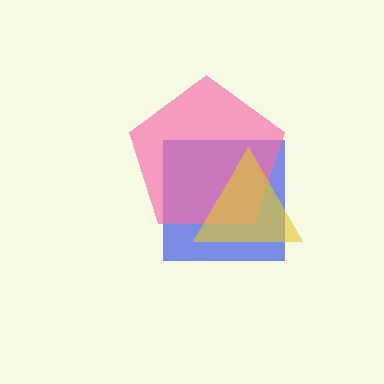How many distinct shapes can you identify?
There are 3 distinct shapes: a blue square, a pink pentagon, a yellow triangle.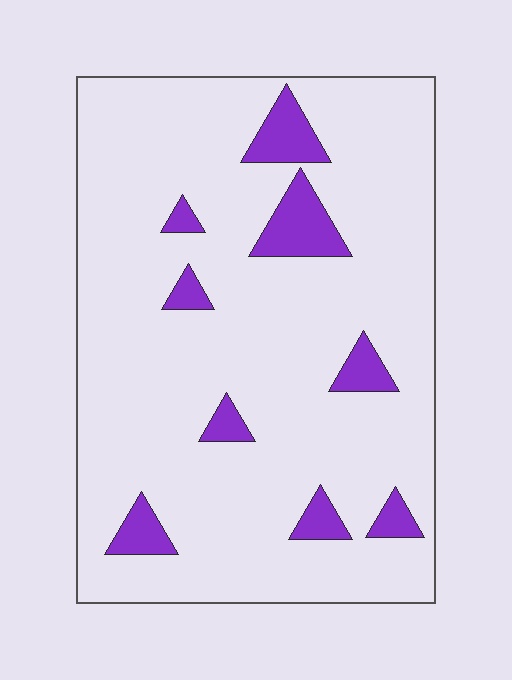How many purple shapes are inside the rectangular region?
9.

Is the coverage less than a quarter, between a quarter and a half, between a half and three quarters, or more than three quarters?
Less than a quarter.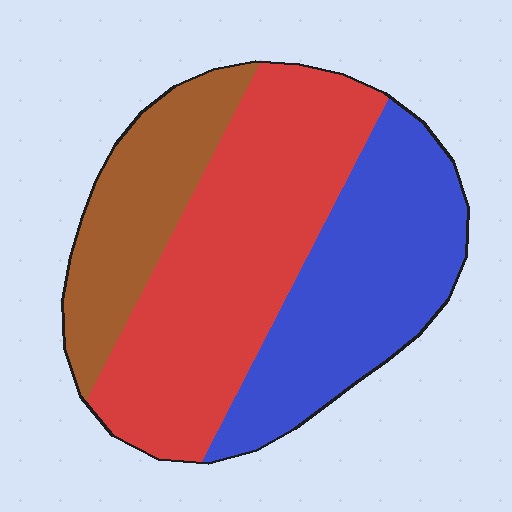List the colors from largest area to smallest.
From largest to smallest: red, blue, brown.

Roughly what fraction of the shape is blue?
Blue covers roughly 35% of the shape.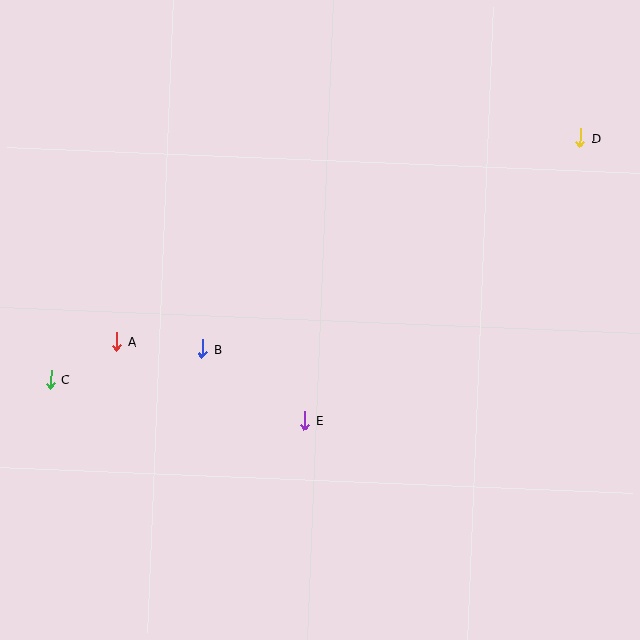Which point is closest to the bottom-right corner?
Point E is closest to the bottom-right corner.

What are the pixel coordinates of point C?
Point C is at (51, 380).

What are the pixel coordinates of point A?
Point A is at (117, 342).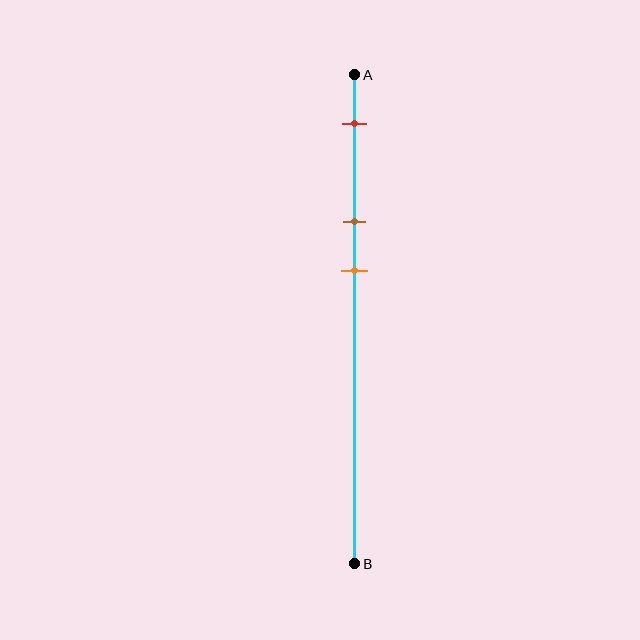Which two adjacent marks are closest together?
The brown and orange marks are the closest adjacent pair.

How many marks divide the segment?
There are 3 marks dividing the segment.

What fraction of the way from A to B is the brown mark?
The brown mark is approximately 30% (0.3) of the way from A to B.